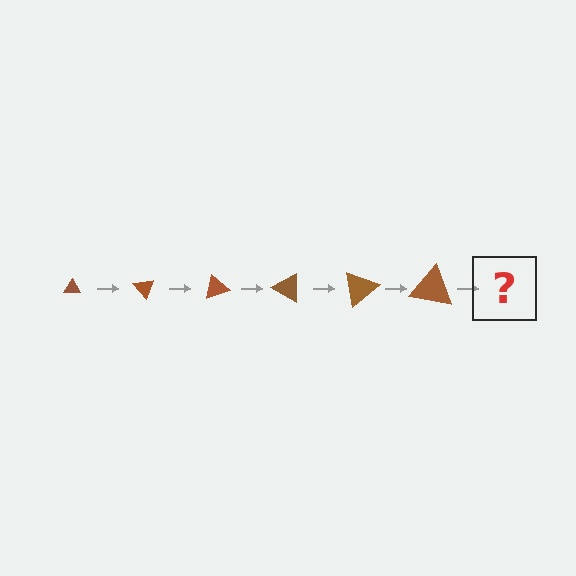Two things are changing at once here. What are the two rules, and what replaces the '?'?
The two rules are that the triangle grows larger each step and it rotates 50 degrees each step. The '?' should be a triangle, larger than the previous one and rotated 300 degrees from the start.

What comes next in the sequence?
The next element should be a triangle, larger than the previous one and rotated 300 degrees from the start.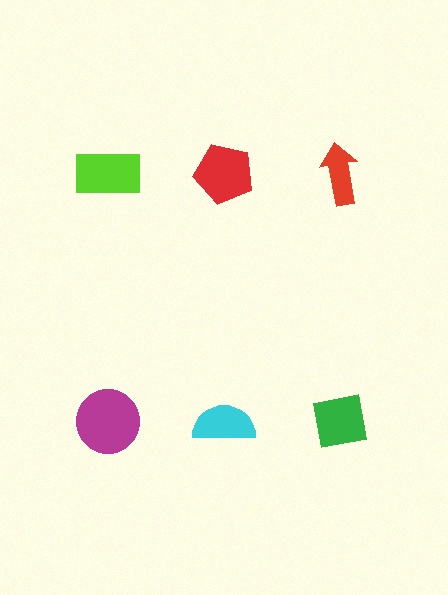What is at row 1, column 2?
A red pentagon.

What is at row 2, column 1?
A magenta circle.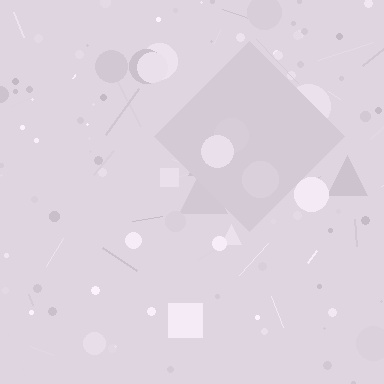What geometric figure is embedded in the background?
A diamond is embedded in the background.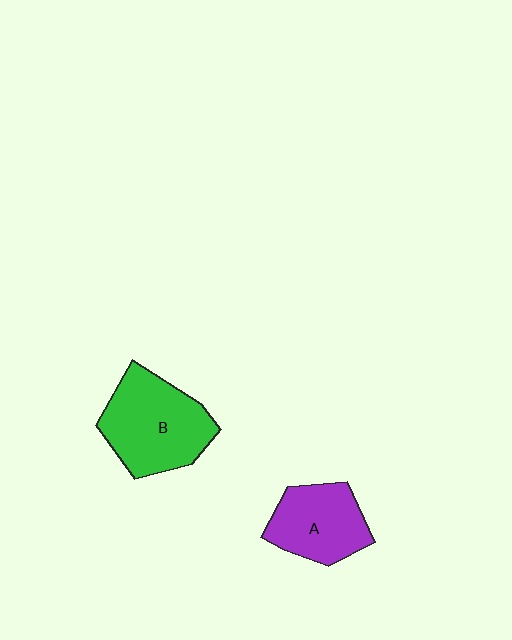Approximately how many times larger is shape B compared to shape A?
Approximately 1.4 times.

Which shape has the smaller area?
Shape A (purple).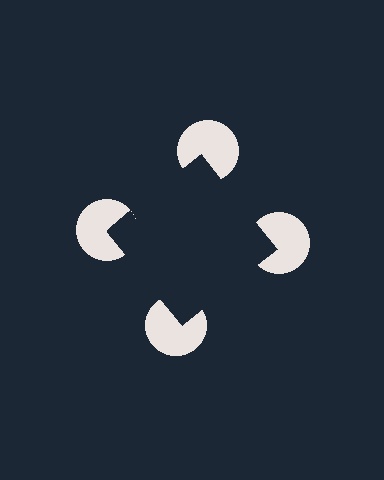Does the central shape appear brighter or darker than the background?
It typically appears slightly darker than the background, even though no actual brightness change is drawn.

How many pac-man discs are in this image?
There are 4 — one at each vertex of the illusory square.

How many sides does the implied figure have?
4 sides.